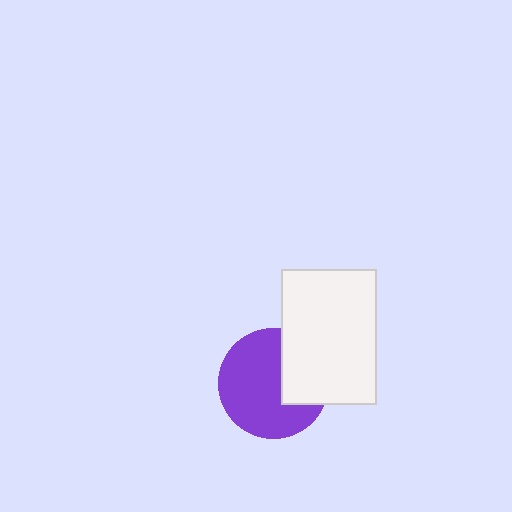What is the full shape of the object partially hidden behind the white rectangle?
The partially hidden object is a purple circle.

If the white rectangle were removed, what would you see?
You would see the complete purple circle.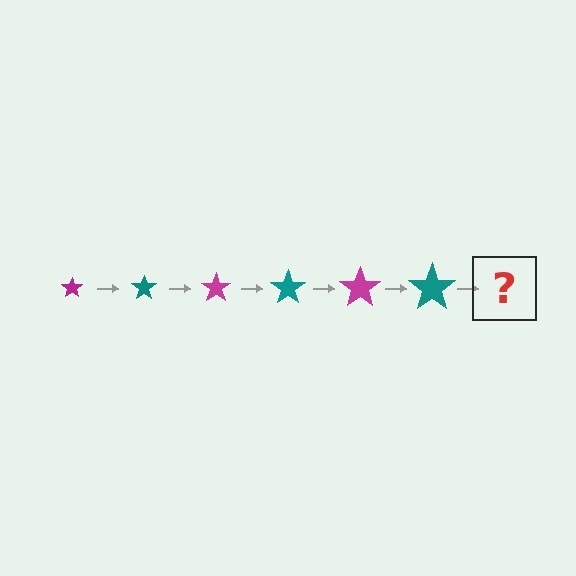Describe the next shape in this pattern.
It should be a magenta star, larger than the previous one.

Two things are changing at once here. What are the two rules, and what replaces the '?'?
The two rules are that the star grows larger each step and the color cycles through magenta and teal. The '?' should be a magenta star, larger than the previous one.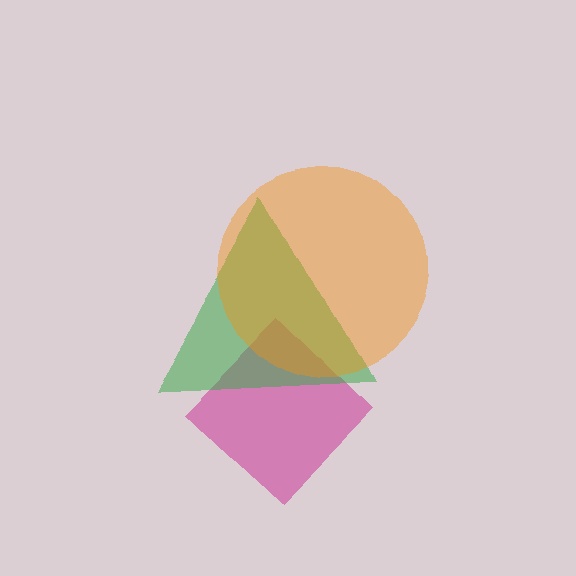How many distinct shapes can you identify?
There are 3 distinct shapes: a magenta diamond, a green triangle, an orange circle.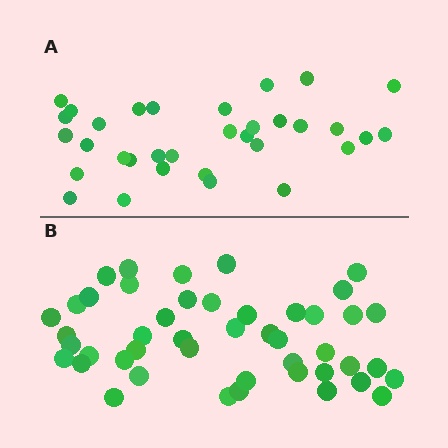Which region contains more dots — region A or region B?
Region B (the bottom region) has more dots.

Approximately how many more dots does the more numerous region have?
Region B has approximately 15 more dots than region A.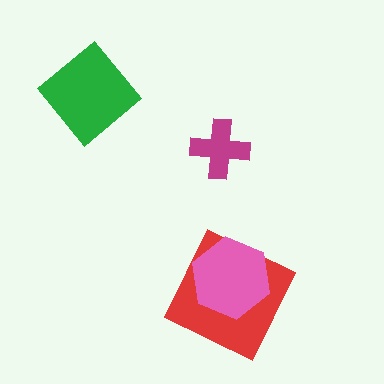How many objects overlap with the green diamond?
0 objects overlap with the green diamond.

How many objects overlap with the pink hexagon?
1 object overlaps with the pink hexagon.